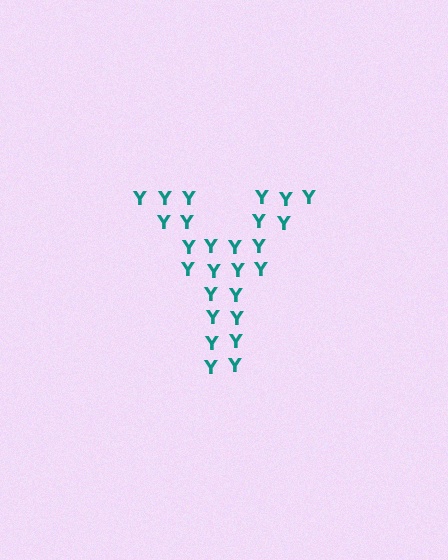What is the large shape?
The large shape is the letter Y.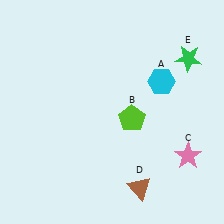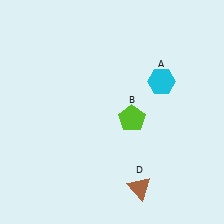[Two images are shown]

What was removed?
The pink star (C), the green star (E) were removed in Image 2.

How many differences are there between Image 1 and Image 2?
There are 2 differences between the two images.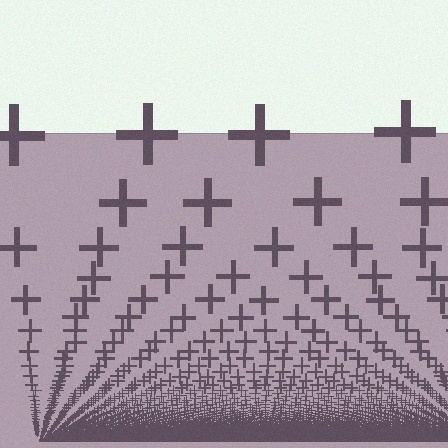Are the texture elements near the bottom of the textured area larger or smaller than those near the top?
Smaller. The gradient is inverted — elements near the bottom are smaller and denser.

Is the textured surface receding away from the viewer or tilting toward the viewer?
The surface appears to tilt toward the viewer. Texture elements get larger and sparser toward the top.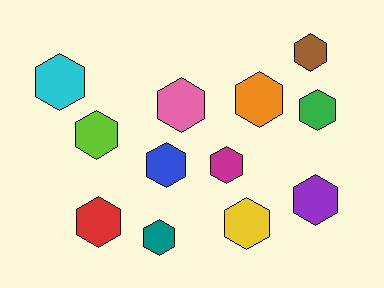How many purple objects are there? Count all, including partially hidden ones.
There is 1 purple object.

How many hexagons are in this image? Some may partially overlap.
There are 12 hexagons.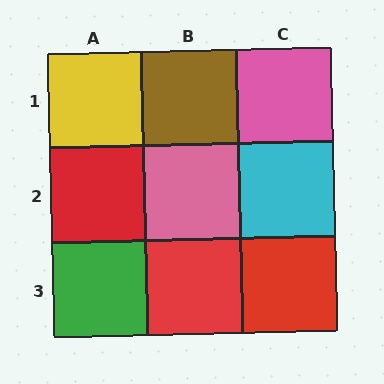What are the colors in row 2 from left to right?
Red, pink, cyan.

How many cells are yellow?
1 cell is yellow.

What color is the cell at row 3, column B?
Red.